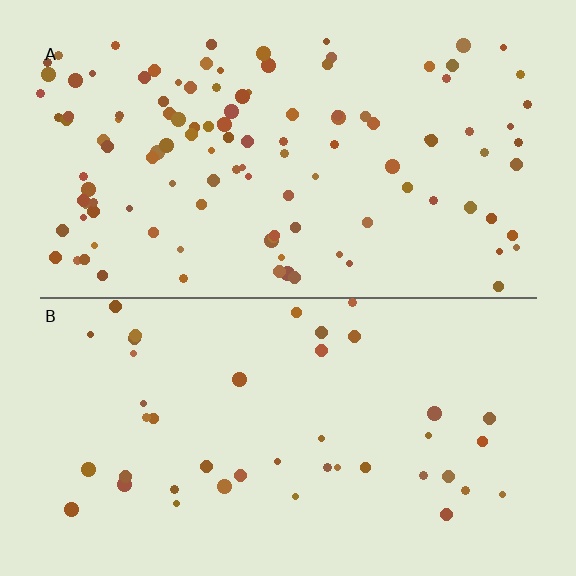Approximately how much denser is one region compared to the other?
Approximately 2.7× — region A over region B.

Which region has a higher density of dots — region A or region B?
A (the top).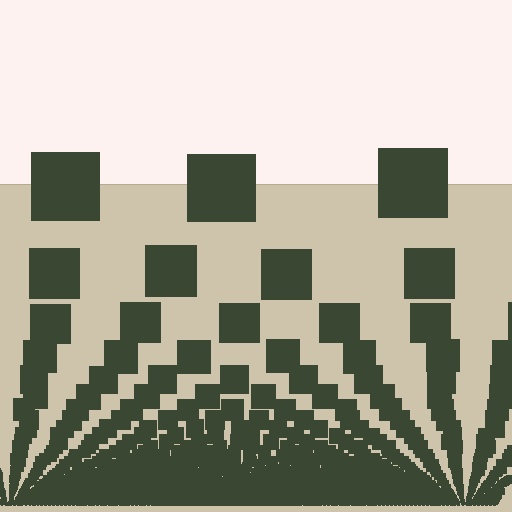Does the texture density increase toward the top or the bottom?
Density increases toward the bottom.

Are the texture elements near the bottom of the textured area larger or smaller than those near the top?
Smaller. The gradient is inverted — elements near the bottom are smaller and denser.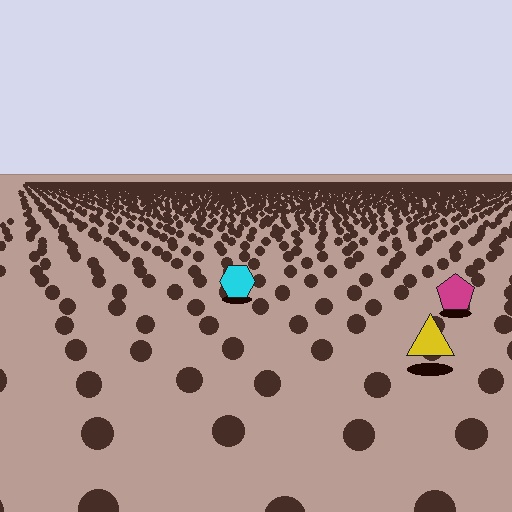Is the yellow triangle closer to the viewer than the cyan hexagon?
Yes. The yellow triangle is closer — you can tell from the texture gradient: the ground texture is coarser near it.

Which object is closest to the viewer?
The yellow triangle is closest. The texture marks near it are larger and more spread out.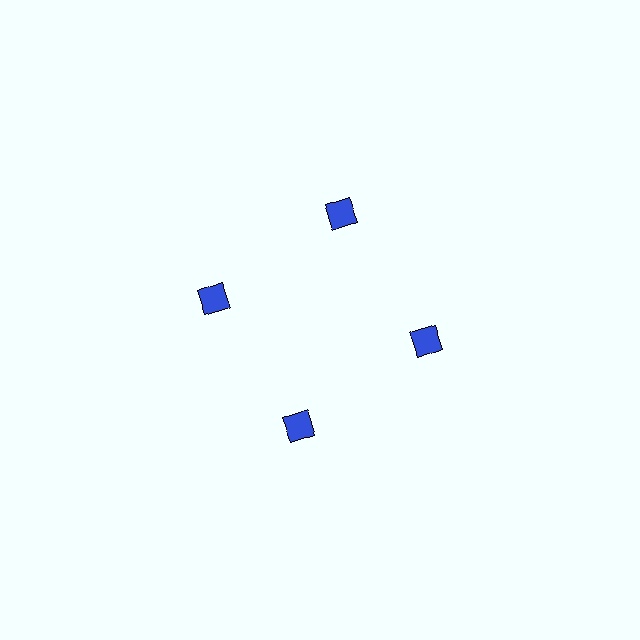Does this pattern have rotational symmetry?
Yes, this pattern has 4-fold rotational symmetry. It looks the same after rotating 90 degrees around the center.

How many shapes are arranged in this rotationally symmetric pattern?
There are 4 shapes, arranged in 4 groups of 1.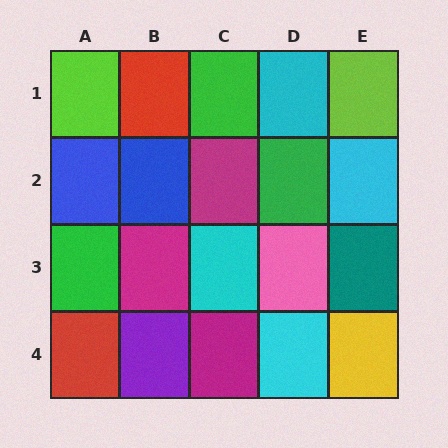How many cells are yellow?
1 cell is yellow.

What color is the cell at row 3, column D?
Pink.